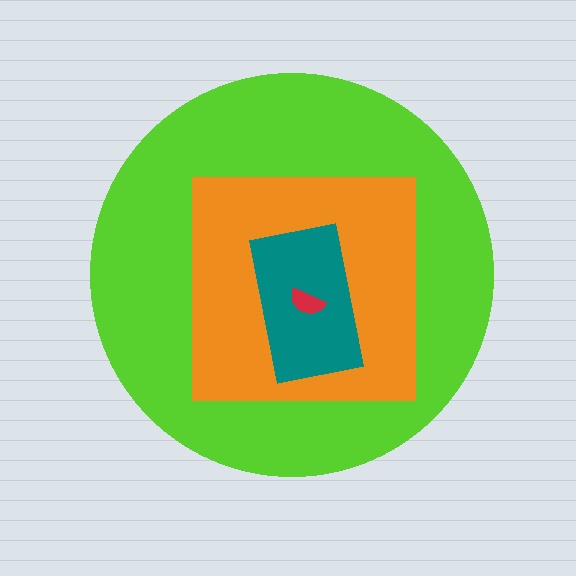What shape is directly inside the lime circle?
The orange square.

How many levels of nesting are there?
4.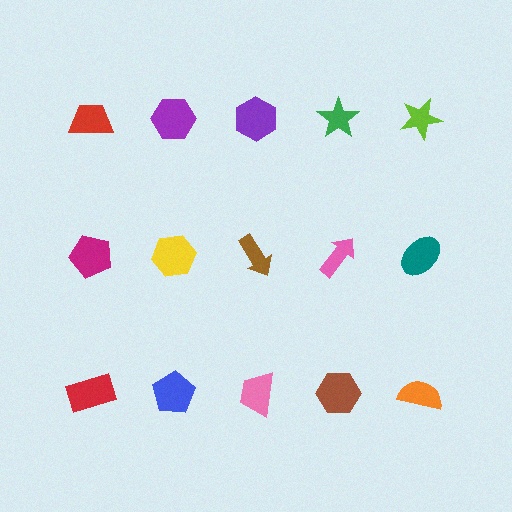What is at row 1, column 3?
A purple hexagon.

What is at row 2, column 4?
A pink arrow.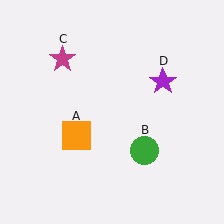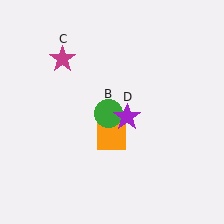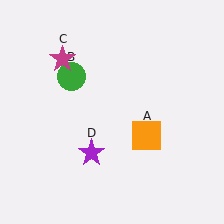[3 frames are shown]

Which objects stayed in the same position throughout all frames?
Magenta star (object C) remained stationary.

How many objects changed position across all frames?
3 objects changed position: orange square (object A), green circle (object B), purple star (object D).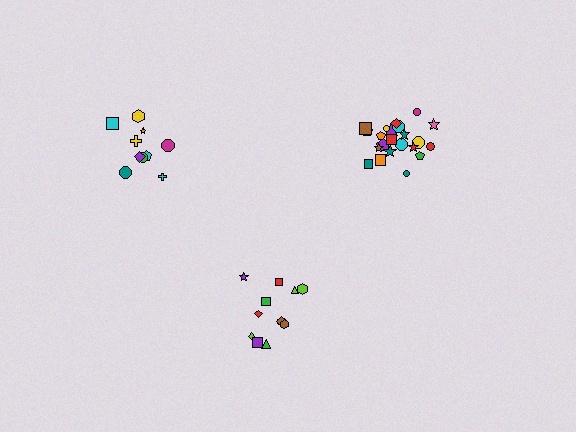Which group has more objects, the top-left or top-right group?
The top-right group.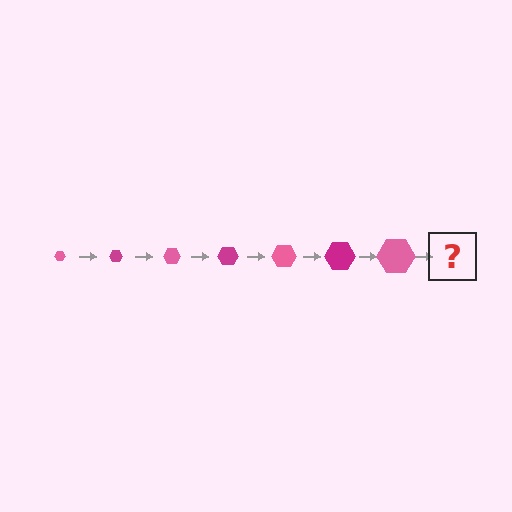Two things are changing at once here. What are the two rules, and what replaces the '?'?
The two rules are that the hexagon grows larger each step and the color cycles through pink and magenta. The '?' should be a magenta hexagon, larger than the previous one.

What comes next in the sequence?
The next element should be a magenta hexagon, larger than the previous one.